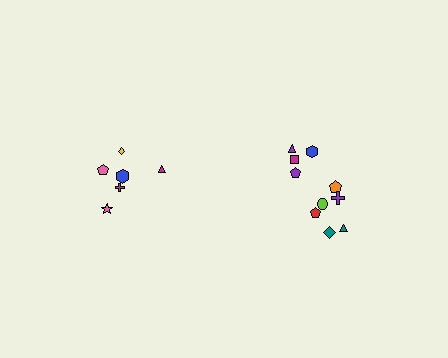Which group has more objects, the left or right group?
The right group.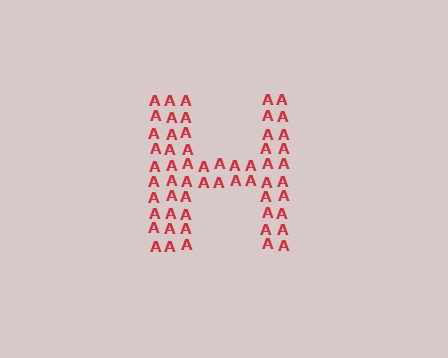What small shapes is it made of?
It is made of small letter A's.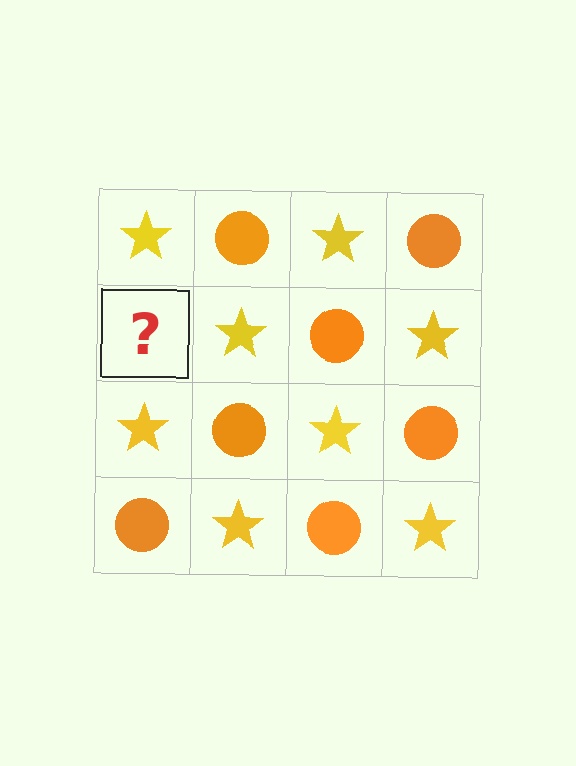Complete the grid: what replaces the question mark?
The question mark should be replaced with an orange circle.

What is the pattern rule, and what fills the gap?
The rule is that it alternates yellow star and orange circle in a checkerboard pattern. The gap should be filled with an orange circle.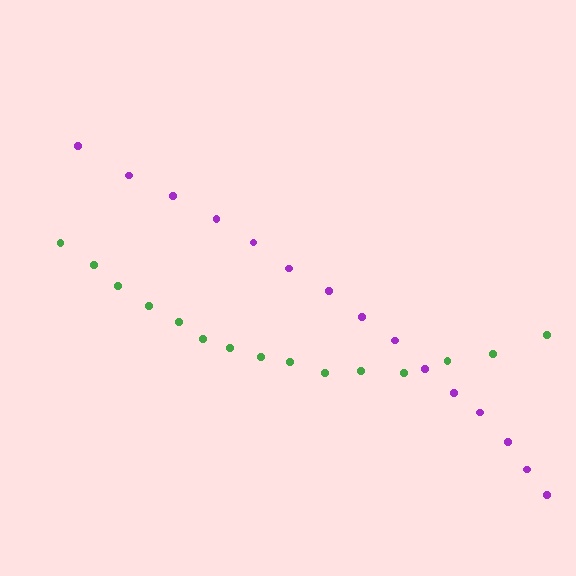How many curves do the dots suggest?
There are 2 distinct paths.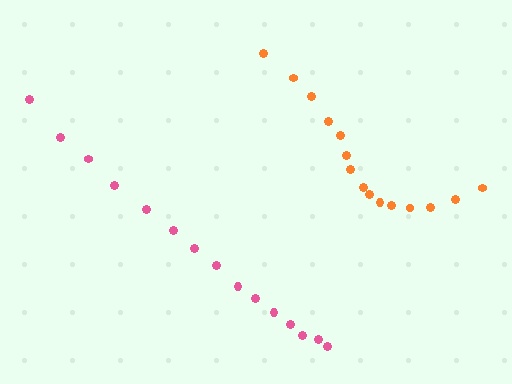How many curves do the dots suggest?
There are 2 distinct paths.